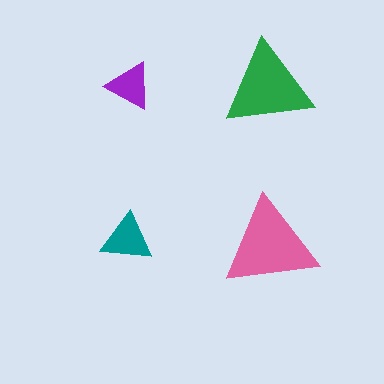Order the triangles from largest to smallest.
the pink one, the green one, the teal one, the purple one.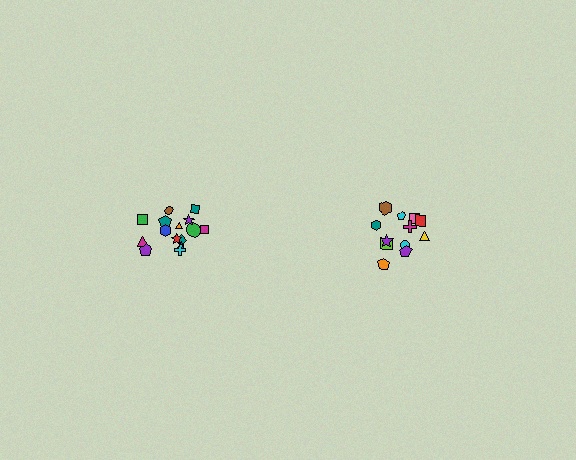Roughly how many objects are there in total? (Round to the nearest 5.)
Roughly 25 objects in total.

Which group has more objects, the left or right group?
The left group.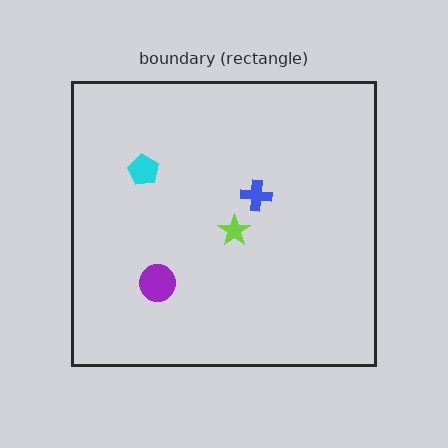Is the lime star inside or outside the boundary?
Inside.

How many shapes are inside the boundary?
4 inside, 0 outside.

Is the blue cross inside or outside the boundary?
Inside.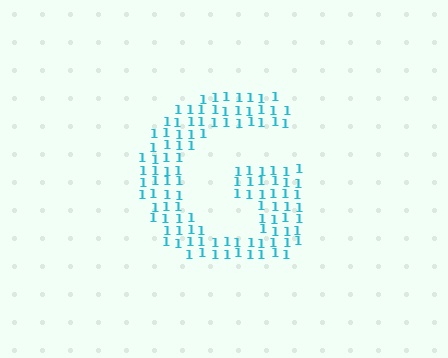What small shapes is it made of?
It is made of small digit 1's.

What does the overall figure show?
The overall figure shows the letter G.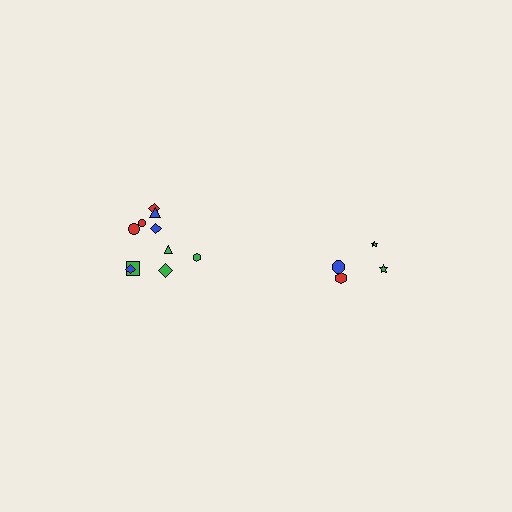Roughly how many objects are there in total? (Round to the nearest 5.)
Roughly 15 objects in total.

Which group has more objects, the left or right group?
The left group.